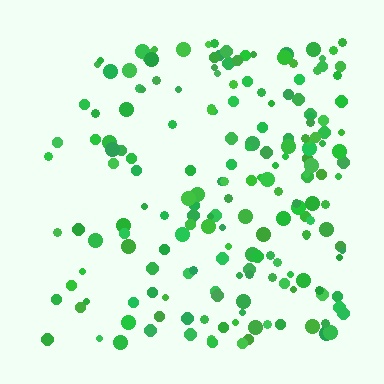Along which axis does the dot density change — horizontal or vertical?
Horizontal.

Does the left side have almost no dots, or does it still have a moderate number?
Still a moderate number, just noticeably fewer than the right.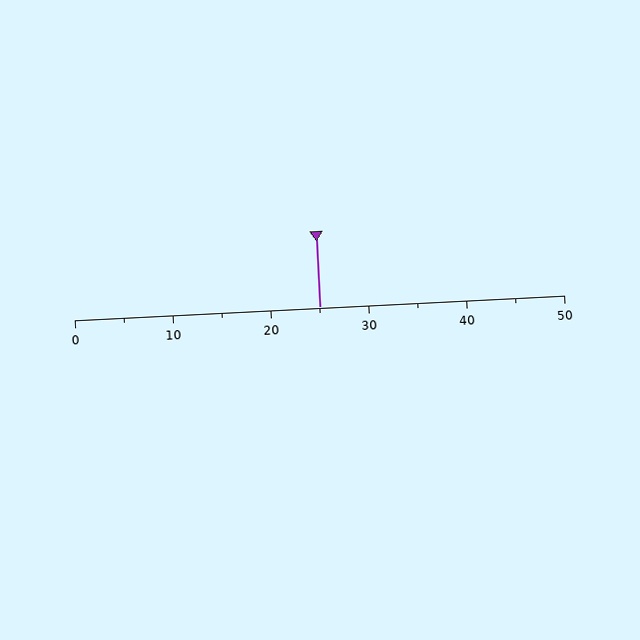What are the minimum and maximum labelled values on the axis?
The axis runs from 0 to 50.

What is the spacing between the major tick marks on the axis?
The major ticks are spaced 10 apart.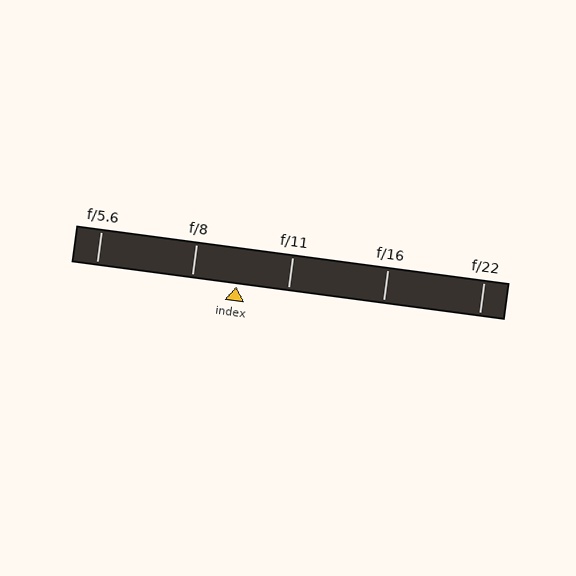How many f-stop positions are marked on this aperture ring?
There are 5 f-stop positions marked.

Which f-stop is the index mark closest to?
The index mark is closest to f/8.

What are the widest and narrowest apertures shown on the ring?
The widest aperture shown is f/5.6 and the narrowest is f/22.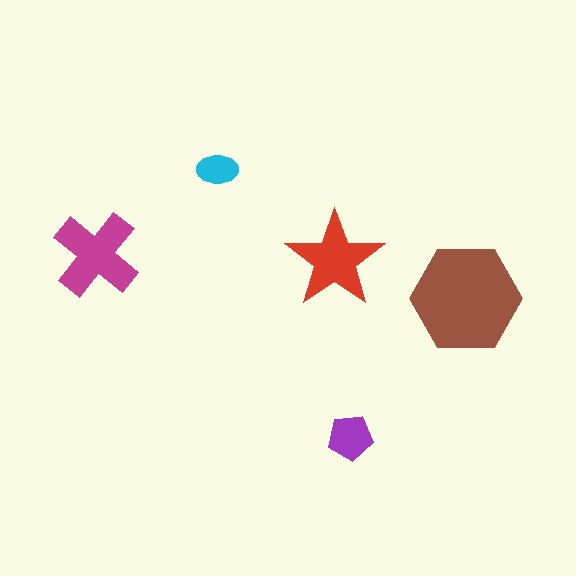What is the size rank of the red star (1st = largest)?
3rd.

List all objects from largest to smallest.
The brown hexagon, the magenta cross, the red star, the purple pentagon, the cyan ellipse.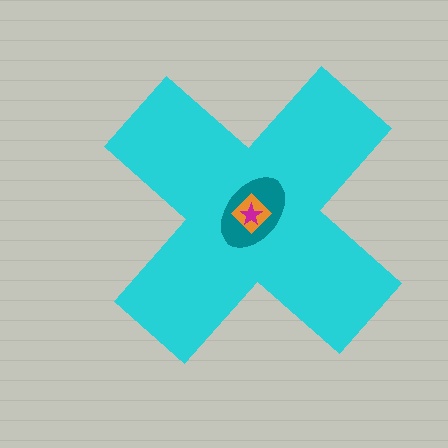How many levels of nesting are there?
4.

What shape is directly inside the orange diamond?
The magenta star.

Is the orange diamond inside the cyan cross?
Yes.